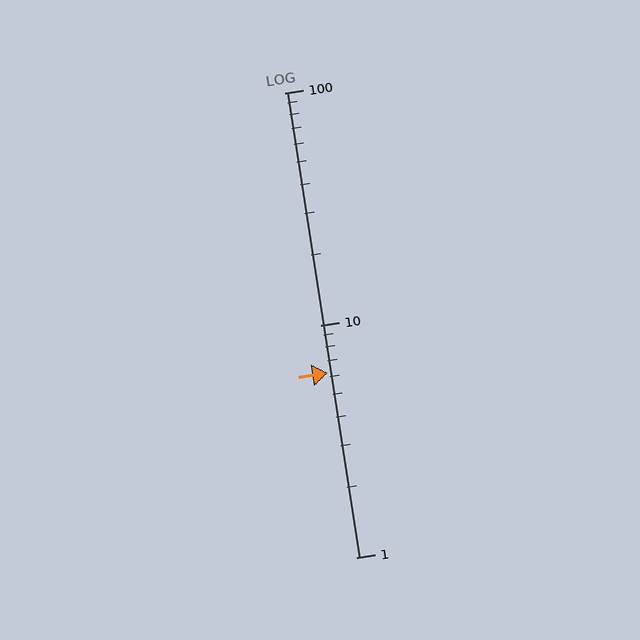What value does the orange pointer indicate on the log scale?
The pointer indicates approximately 6.2.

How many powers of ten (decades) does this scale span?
The scale spans 2 decades, from 1 to 100.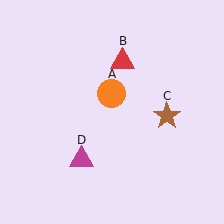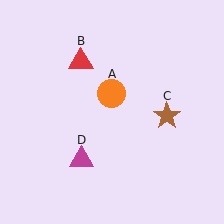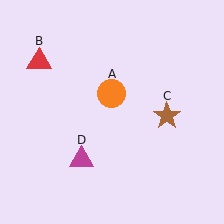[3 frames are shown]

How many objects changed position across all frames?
1 object changed position: red triangle (object B).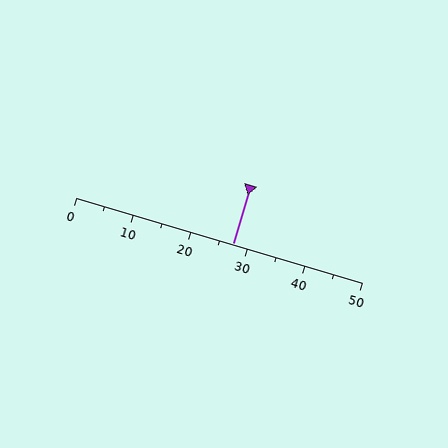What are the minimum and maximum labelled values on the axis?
The axis runs from 0 to 50.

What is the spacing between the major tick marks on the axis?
The major ticks are spaced 10 apart.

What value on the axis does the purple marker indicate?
The marker indicates approximately 27.5.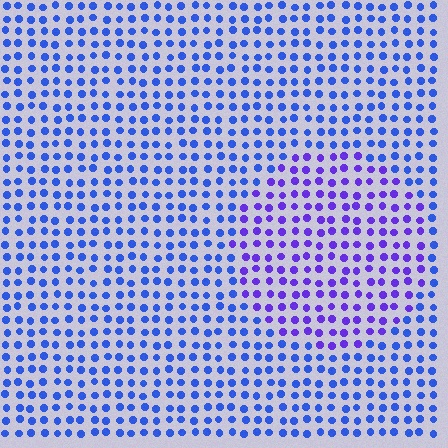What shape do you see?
I see a circle.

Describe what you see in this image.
The image is filled with small blue elements in a uniform arrangement. A circle-shaped region is visible where the elements are tinted to a slightly different hue, forming a subtle color boundary.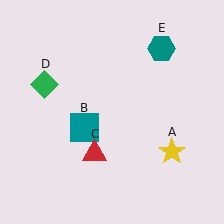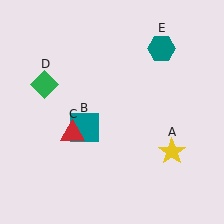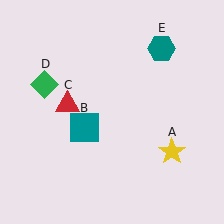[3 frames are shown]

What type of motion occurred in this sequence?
The red triangle (object C) rotated clockwise around the center of the scene.